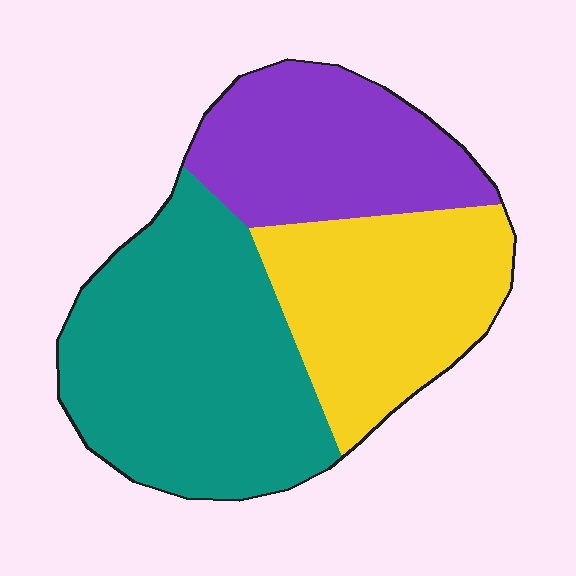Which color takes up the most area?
Teal, at roughly 45%.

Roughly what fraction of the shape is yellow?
Yellow takes up between a sixth and a third of the shape.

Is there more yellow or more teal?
Teal.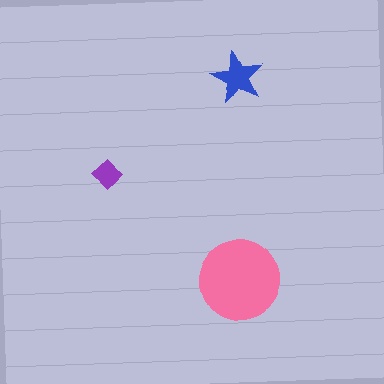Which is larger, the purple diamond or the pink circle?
The pink circle.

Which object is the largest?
The pink circle.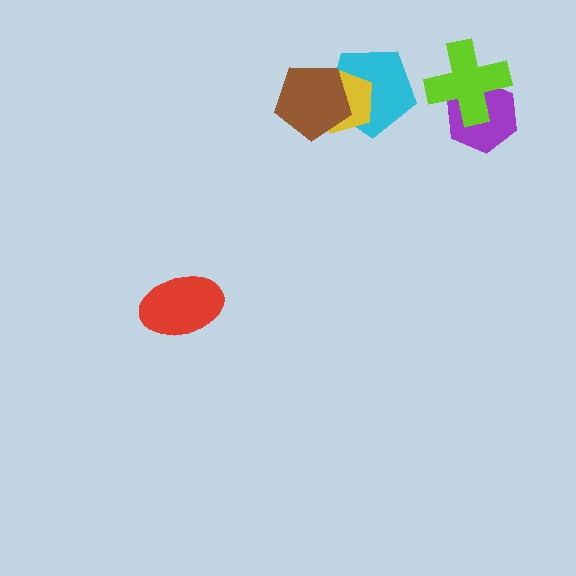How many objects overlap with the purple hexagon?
1 object overlaps with the purple hexagon.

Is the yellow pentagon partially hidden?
Yes, it is partially covered by another shape.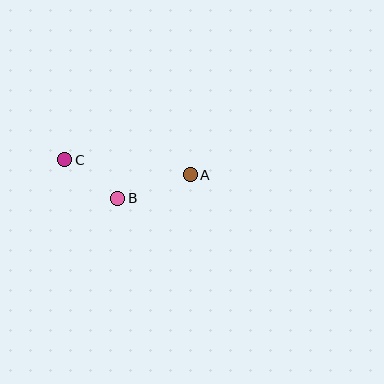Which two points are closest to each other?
Points B and C are closest to each other.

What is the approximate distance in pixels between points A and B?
The distance between A and B is approximately 76 pixels.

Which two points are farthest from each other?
Points A and C are farthest from each other.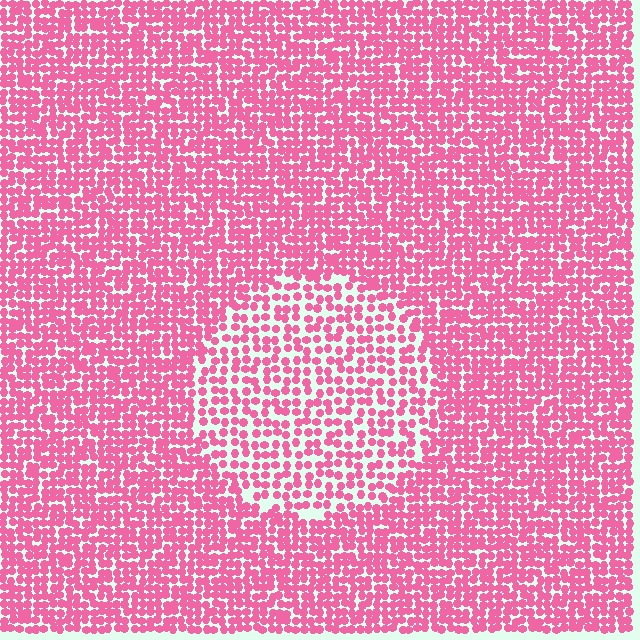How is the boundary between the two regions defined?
The boundary is defined by a change in element density (approximately 1.7x ratio). All elements are the same color, size, and shape.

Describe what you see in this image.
The image contains small pink elements arranged at two different densities. A circle-shaped region is visible where the elements are less densely packed than the surrounding area.